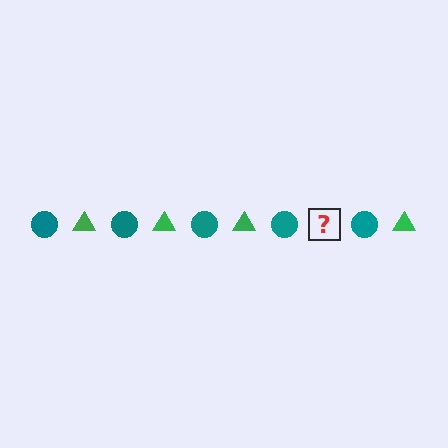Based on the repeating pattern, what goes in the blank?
The blank should be a green triangle.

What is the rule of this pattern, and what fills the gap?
The rule is that the pattern alternates between teal circle and green triangle. The gap should be filled with a green triangle.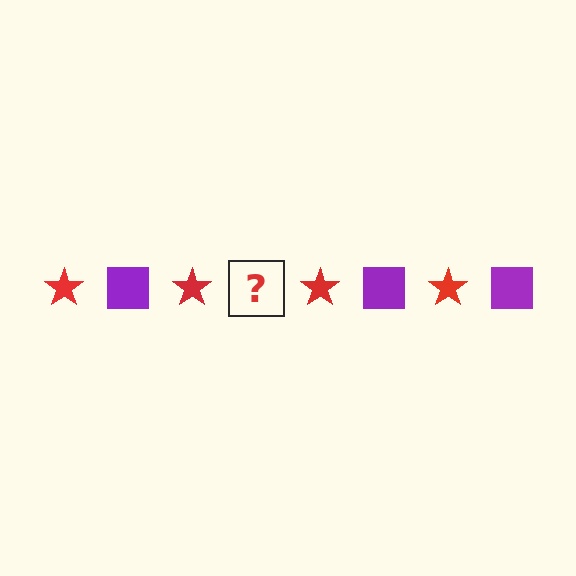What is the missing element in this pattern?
The missing element is a purple square.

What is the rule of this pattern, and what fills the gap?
The rule is that the pattern alternates between red star and purple square. The gap should be filled with a purple square.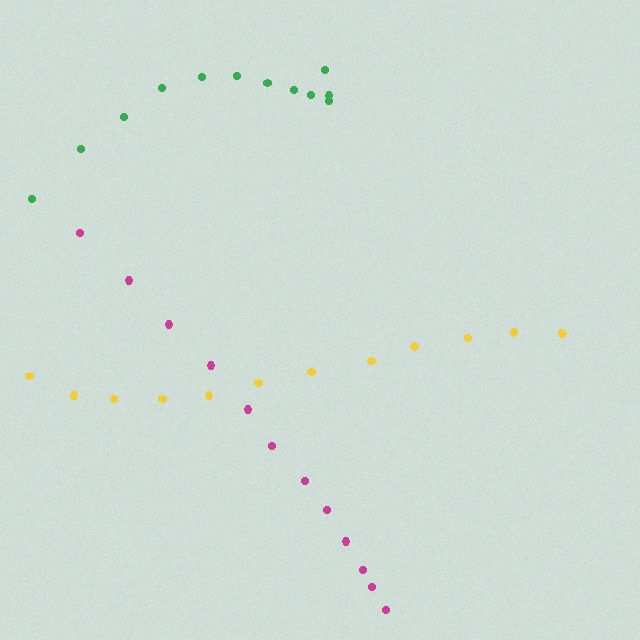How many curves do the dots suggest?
There are 3 distinct paths.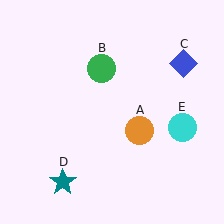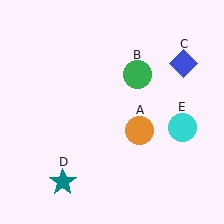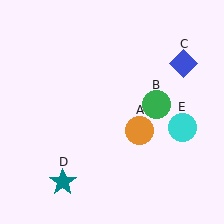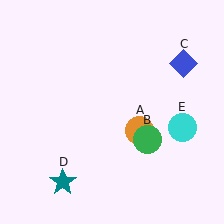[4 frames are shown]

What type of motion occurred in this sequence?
The green circle (object B) rotated clockwise around the center of the scene.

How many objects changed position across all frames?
1 object changed position: green circle (object B).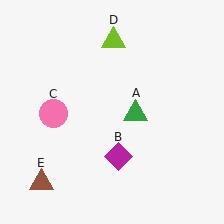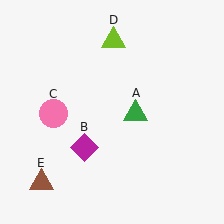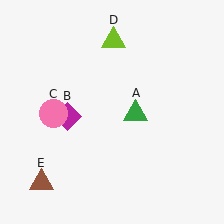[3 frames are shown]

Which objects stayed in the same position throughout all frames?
Green triangle (object A) and pink circle (object C) and lime triangle (object D) and brown triangle (object E) remained stationary.